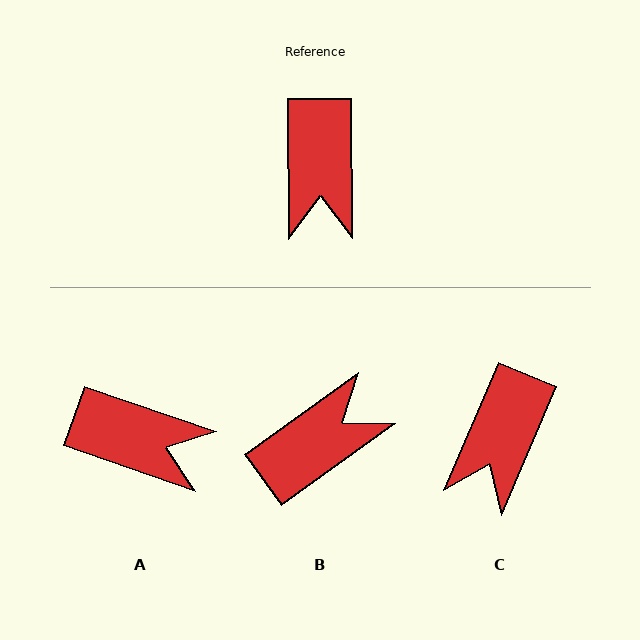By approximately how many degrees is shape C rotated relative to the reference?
Approximately 23 degrees clockwise.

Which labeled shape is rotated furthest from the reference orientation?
B, about 126 degrees away.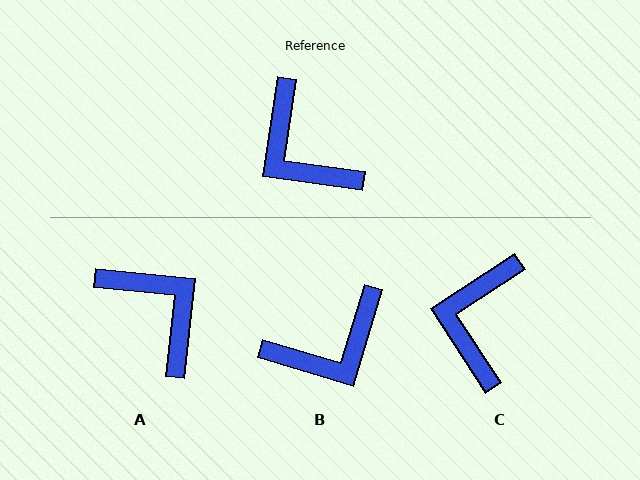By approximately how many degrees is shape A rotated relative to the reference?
Approximately 178 degrees clockwise.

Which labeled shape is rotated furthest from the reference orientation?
A, about 178 degrees away.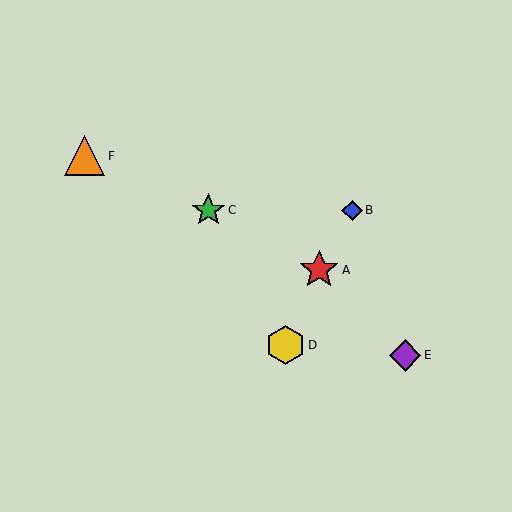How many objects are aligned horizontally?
2 objects (B, C) are aligned horizontally.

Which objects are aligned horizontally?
Objects B, C are aligned horizontally.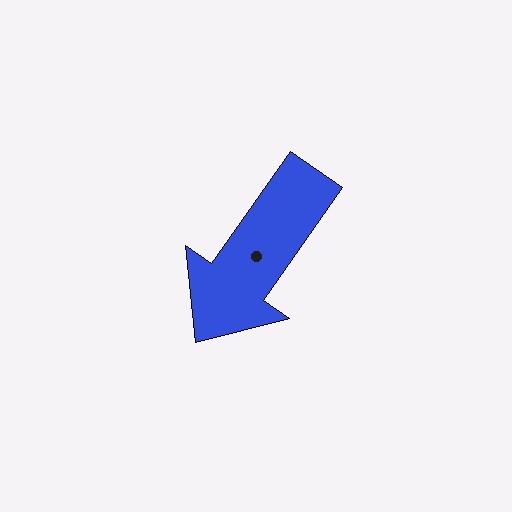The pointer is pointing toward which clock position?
Roughly 7 o'clock.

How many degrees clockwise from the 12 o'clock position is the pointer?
Approximately 215 degrees.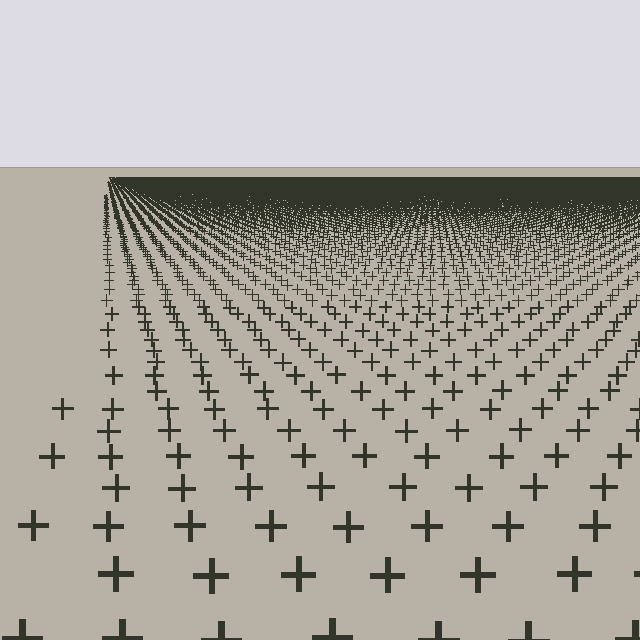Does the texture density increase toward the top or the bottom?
Density increases toward the top.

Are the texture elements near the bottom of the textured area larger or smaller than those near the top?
Larger. Near the bottom, elements are closer to the viewer and appear at a bigger on-screen size.